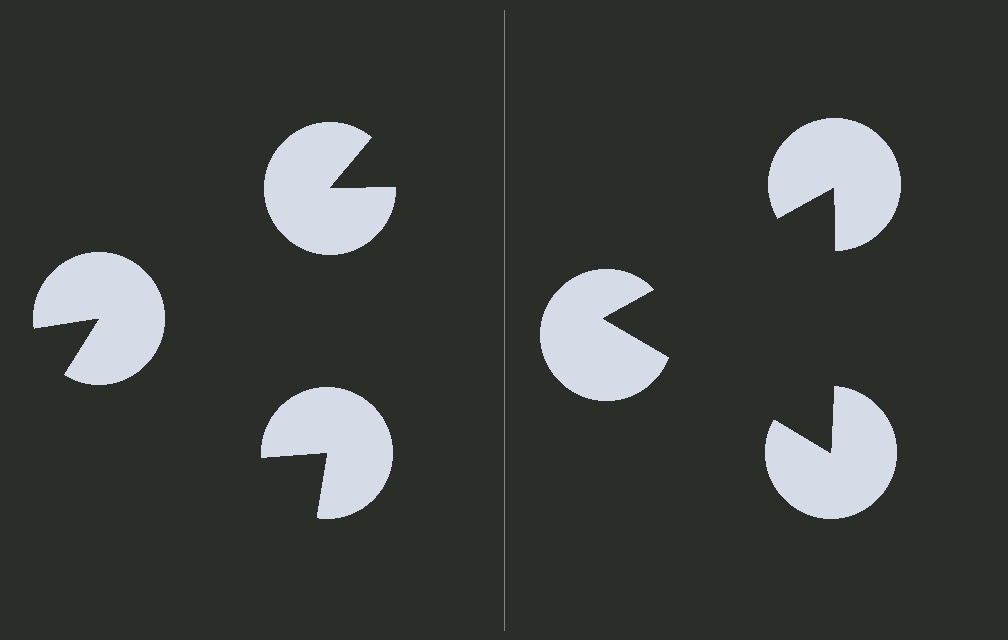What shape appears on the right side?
An illusory triangle.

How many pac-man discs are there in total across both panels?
6 — 3 on each side.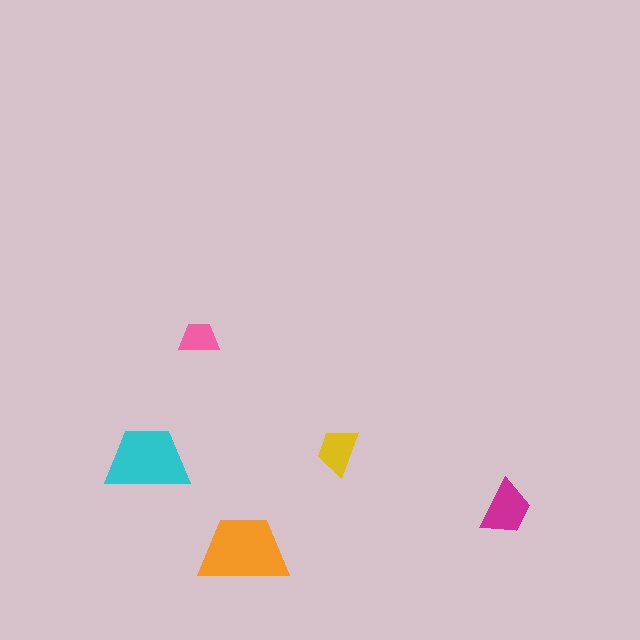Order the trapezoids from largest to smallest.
the orange one, the cyan one, the magenta one, the yellow one, the pink one.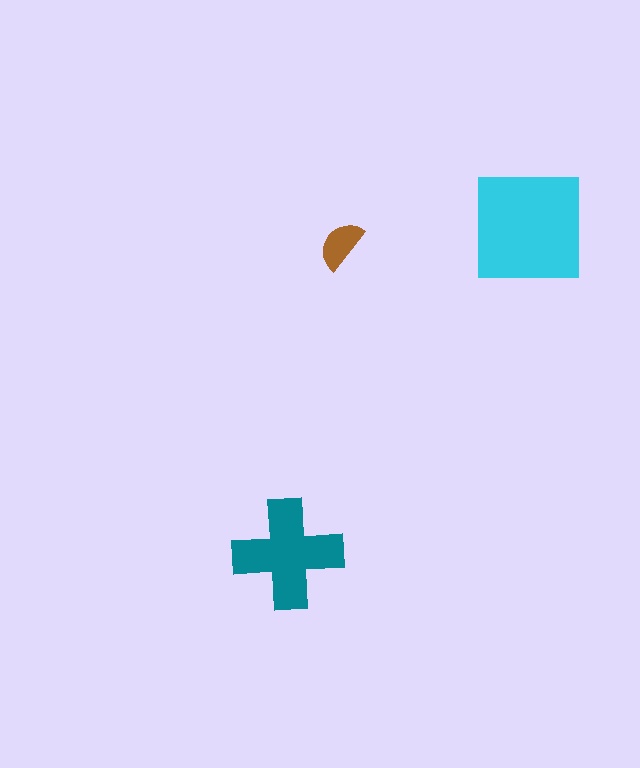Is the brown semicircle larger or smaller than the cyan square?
Smaller.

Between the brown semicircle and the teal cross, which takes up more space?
The teal cross.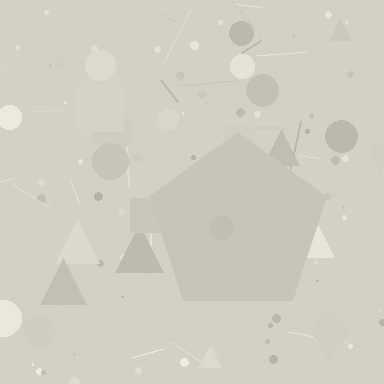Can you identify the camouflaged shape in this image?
The camouflaged shape is a pentagon.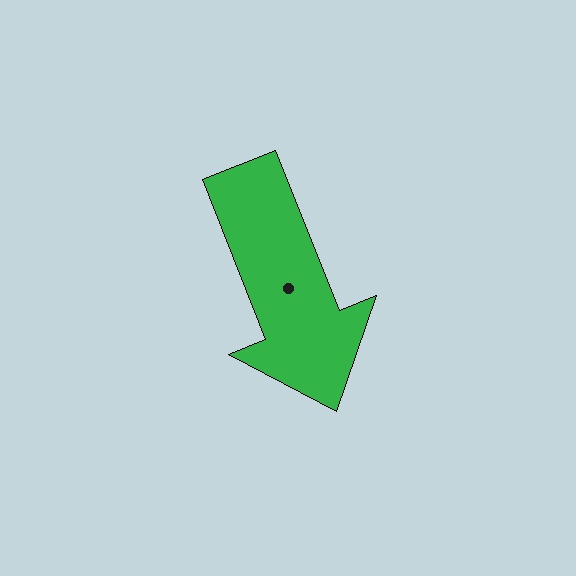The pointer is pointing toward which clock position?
Roughly 5 o'clock.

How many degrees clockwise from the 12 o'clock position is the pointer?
Approximately 158 degrees.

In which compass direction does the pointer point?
South.